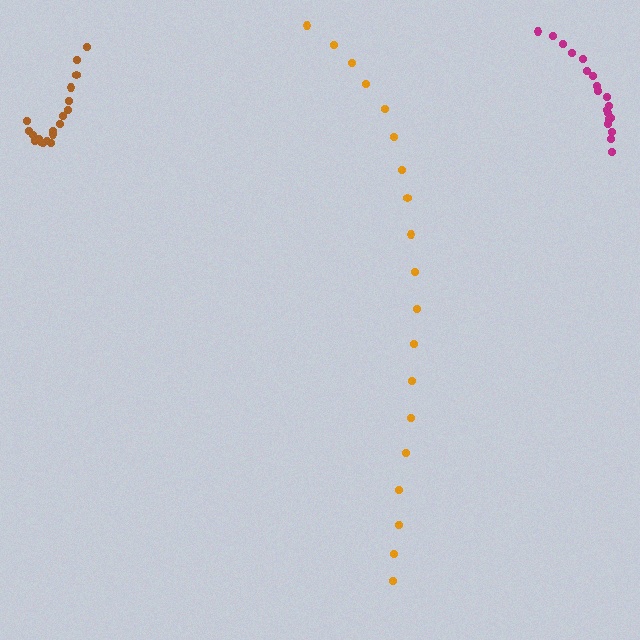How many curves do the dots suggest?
There are 3 distinct paths.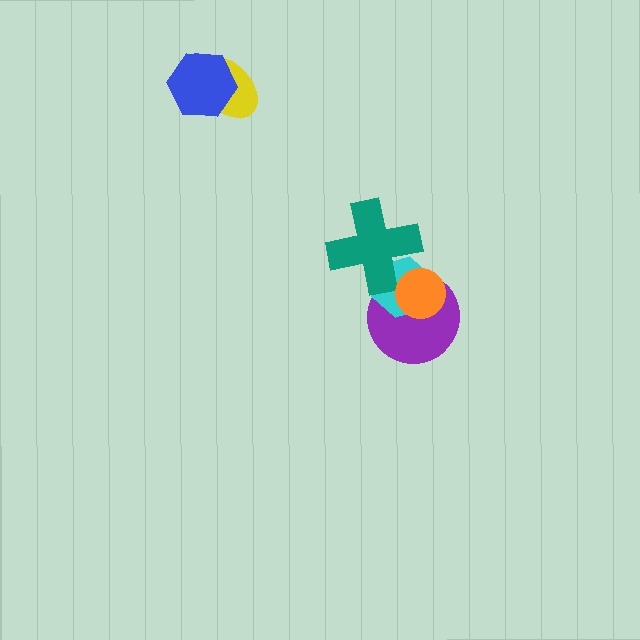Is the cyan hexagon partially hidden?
Yes, it is partially covered by another shape.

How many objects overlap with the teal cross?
2 objects overlap with the teal cross.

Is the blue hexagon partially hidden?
No, no other shape covers it.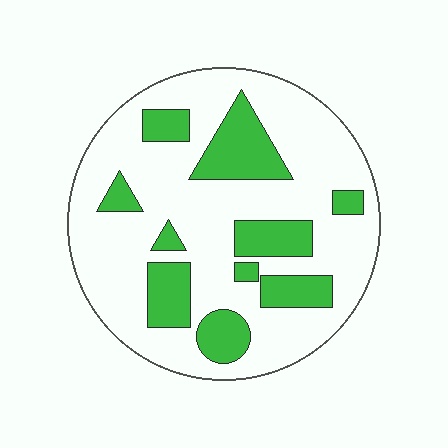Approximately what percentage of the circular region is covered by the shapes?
Approximately 25%.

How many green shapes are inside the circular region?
10.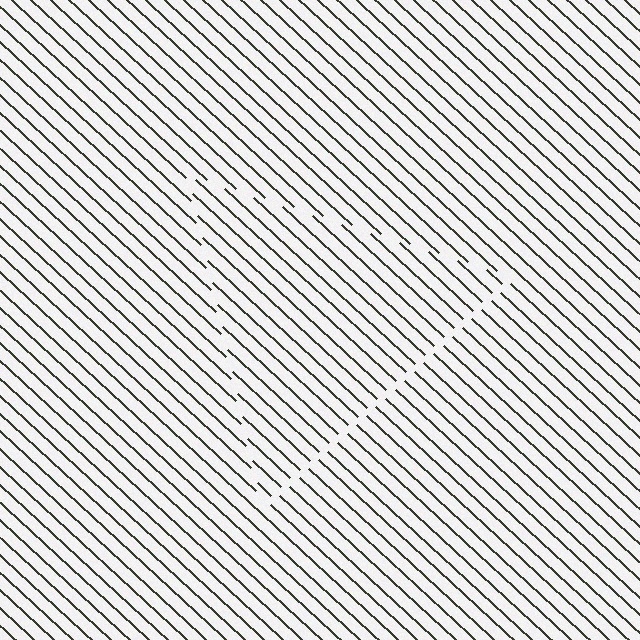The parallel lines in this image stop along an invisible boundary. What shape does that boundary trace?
An illusory triangle. The interior of the shape contains the same grating, shifted by half a period — the contour is defined by the phase discontinuity where line-ends from the inner and outer gratings abut.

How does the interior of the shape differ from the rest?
The interior of the shape contains the same grating, shifted by half a period — the contour is defined by the phase discontinuity where line-ends from the inner and outer gratings abut.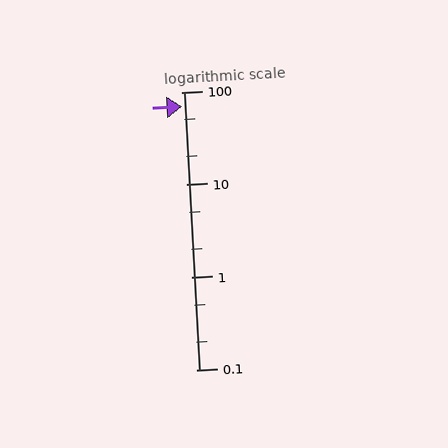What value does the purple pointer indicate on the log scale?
The pointer indicates approximately 69.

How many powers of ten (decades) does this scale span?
The scale spans 3 decades, from 0.1 to 100.